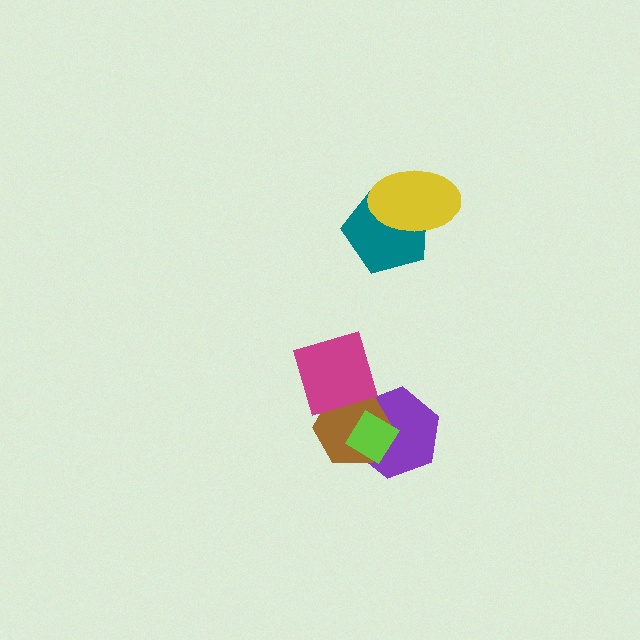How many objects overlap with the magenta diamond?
2 objects overlap with the magenta diamond.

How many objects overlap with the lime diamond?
2 objects overlap with the lime diamond.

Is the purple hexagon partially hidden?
Yes, it is partially covered by another shape.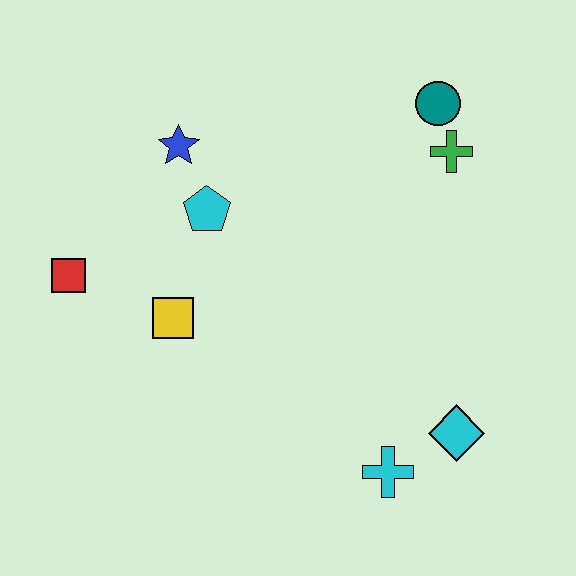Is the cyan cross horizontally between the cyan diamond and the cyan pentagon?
Yes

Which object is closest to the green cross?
The teal circle is closest to the green cross.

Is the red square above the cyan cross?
Yes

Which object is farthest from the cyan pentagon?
The cyan diamond is farthest from the cyan pentagon.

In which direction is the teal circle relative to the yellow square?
The teal circle is to the right of the yellow square.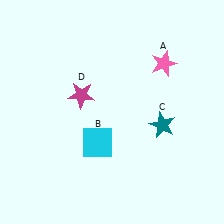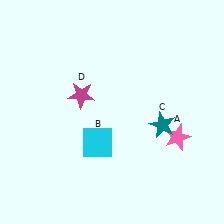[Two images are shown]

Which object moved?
The pink star (A) moved down.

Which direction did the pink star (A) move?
The pink star (A) moved down.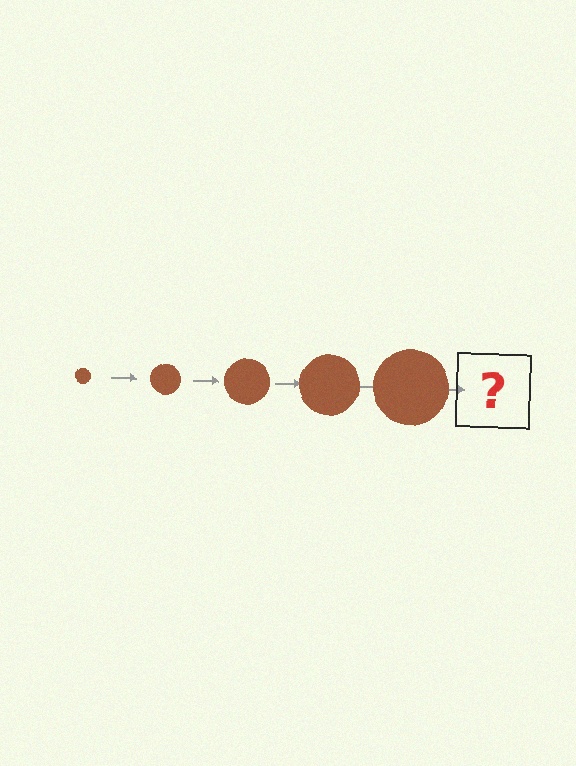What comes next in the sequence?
The next element should be a brown circle, larger than the previous one.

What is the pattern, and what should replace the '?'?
The pattern is that the circle gets progressively larger each step. The '?' should be a brown circle, larger than the previous one.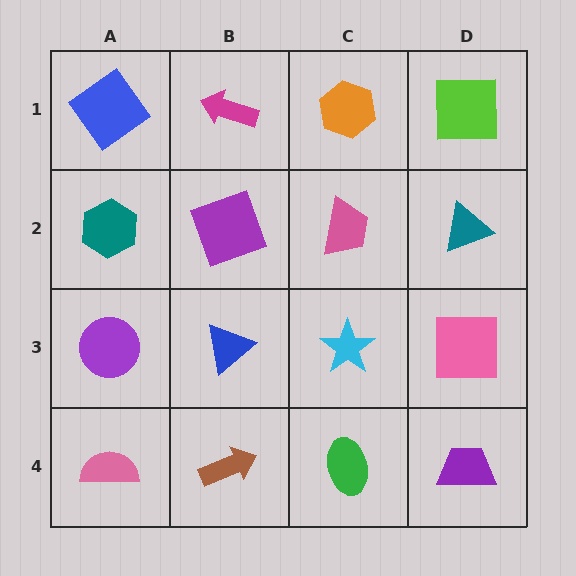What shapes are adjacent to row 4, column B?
A blue triangle (row 3, column B), a pink semicircle (row 4, column A), a green ellipse (row 4, column C).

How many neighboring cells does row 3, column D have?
3.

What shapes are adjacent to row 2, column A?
A blue diamond (row 1, column A), a purple circle (row 3, column A), a purple square (row 2, column B).